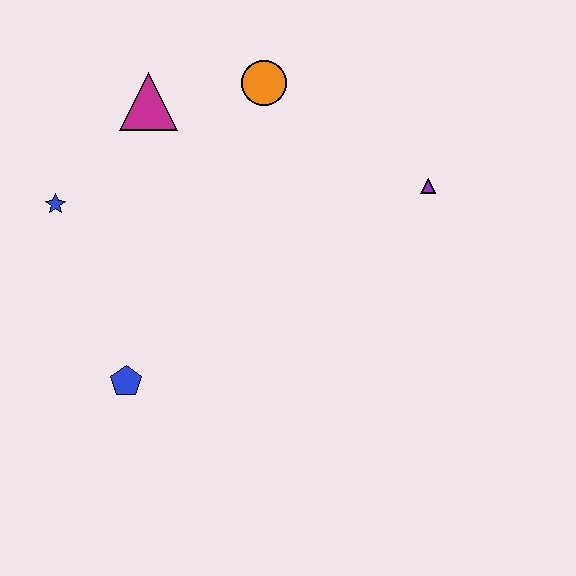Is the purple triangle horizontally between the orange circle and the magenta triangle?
No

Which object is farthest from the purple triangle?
The blue star is farthest from the purple triangle.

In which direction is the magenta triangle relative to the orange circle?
The magenta triangle is to the left of the orange circle.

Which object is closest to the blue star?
The magenta triangle is closest to the blue star.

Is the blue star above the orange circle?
No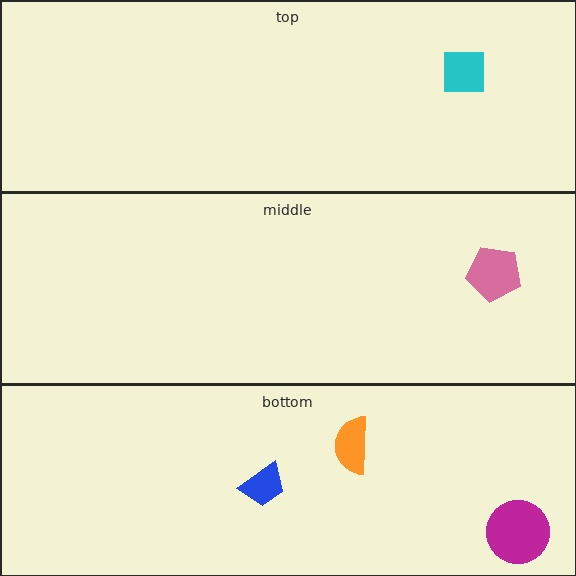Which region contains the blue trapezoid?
The bottom region.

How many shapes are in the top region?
1.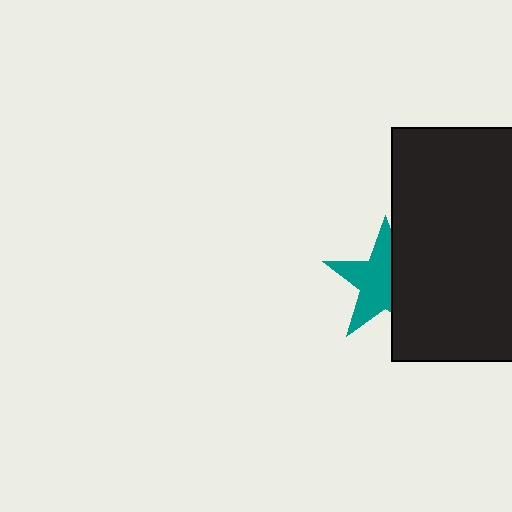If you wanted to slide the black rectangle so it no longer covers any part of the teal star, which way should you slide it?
Slide it right — that is the most direct way to separate the two shapes.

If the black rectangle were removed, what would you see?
You would see the complete teal star.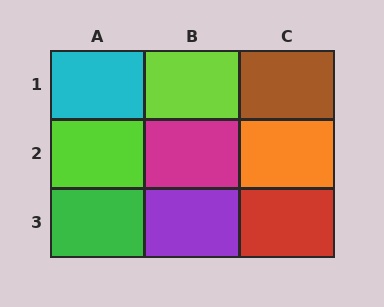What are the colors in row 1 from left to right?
Cyan, lime, brown.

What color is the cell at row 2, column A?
Lime.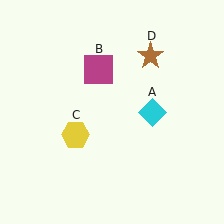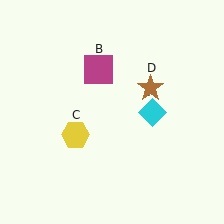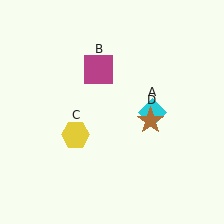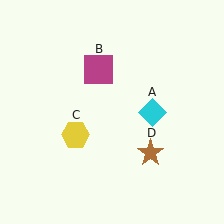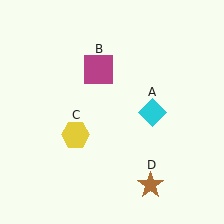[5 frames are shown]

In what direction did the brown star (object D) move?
The brown star (object D) moved down.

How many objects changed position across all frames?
1 object changed position: brown star (object D).